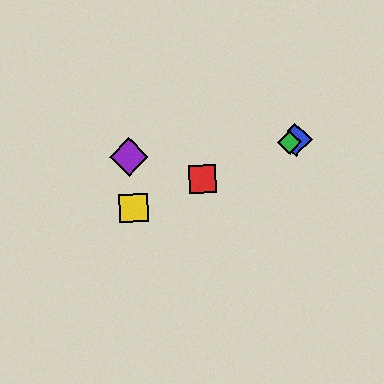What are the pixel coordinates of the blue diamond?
The blue diamond is at (295, 140).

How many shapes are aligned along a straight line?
4 shapes (the red square, the blue diamond, the green diamond, the yellow square) are aligned along a straight line.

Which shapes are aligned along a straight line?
The red square, the blue diamond, the green diamond, the yellow square are aligned along a straight line.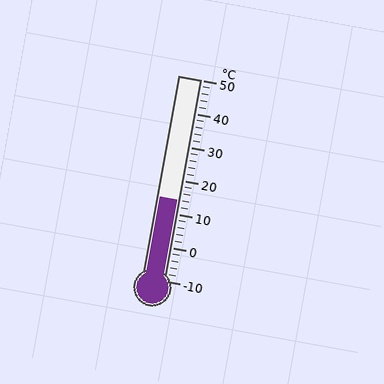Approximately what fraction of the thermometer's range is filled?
The thermometer is filled to approximately 40% of its range.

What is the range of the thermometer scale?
The thermometer scale ranges from -10°C to 50°C.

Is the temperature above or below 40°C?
The temperature is below 40°C.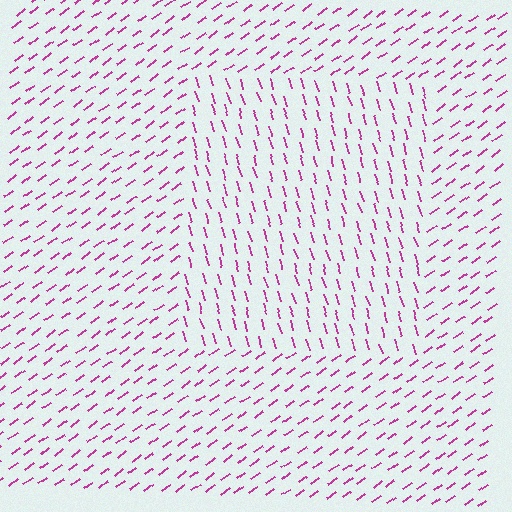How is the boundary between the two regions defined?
The boundary is defined purely by a change in line orientation (approximately 71 degrees difference). All lines are the same color and thickness.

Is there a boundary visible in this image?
Yes, there is a texture boundary formed by a change in line orientation.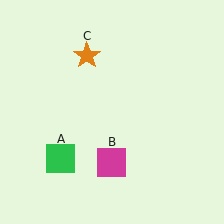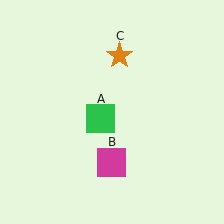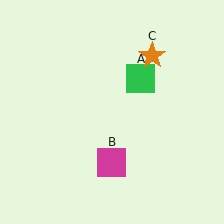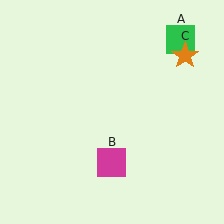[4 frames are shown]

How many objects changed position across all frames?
2 objects changed position: green square (object A), orange star (object C).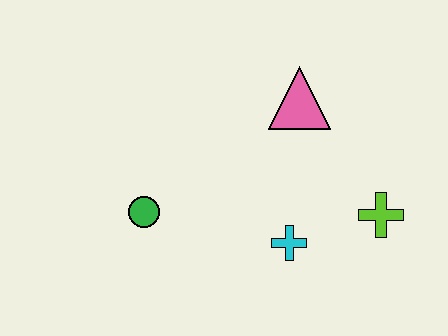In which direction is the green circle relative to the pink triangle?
The green circle is to the left of the pink triangle.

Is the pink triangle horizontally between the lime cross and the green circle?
Yes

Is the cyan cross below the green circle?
Yes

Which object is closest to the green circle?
The cyan cross is closest to the green circle.